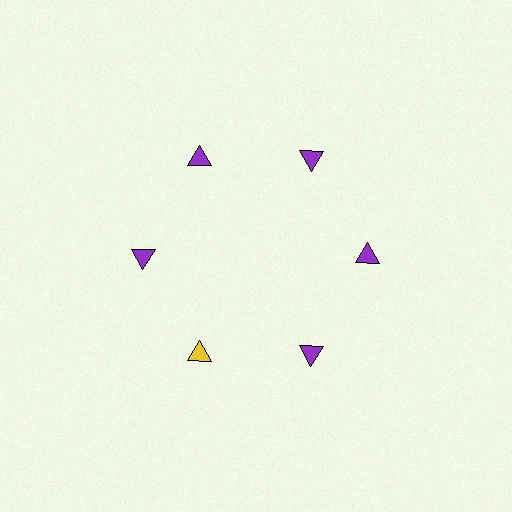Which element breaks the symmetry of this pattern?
The yellow triangle at roughly the 7 o'clock position breaks the symmetry. All other shapes are purple triangles.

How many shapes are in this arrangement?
There are 6 shapes arranged in a ring pattern.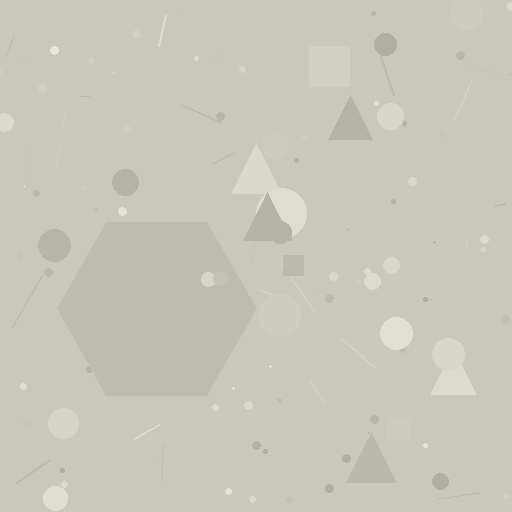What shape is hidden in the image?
A hexagon is hidden in the image.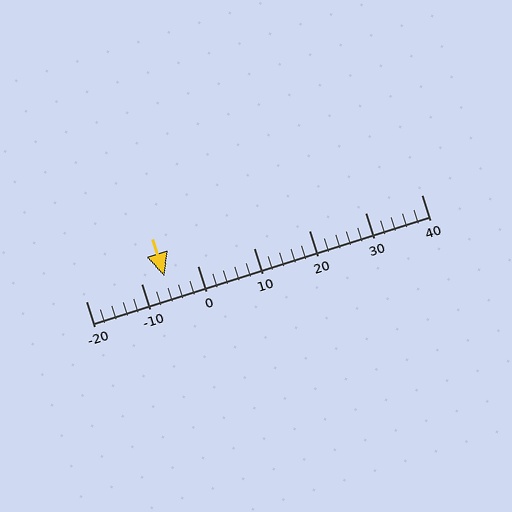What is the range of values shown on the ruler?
The ruler shows values from -20 to 40.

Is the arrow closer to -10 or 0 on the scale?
The arrow is closer to -10.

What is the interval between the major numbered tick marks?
The major tick marks are spaced 10 units apart.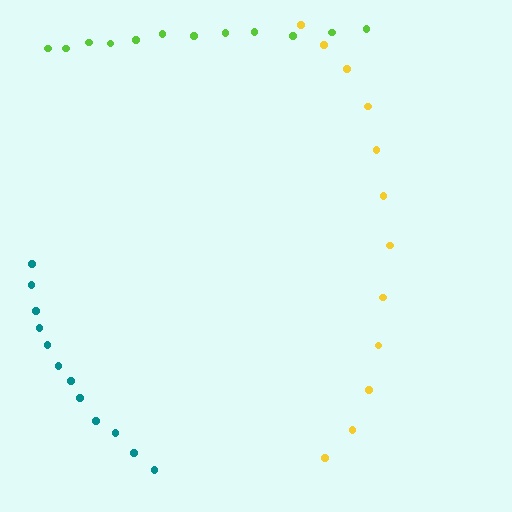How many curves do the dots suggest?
There are 3 distinct paths.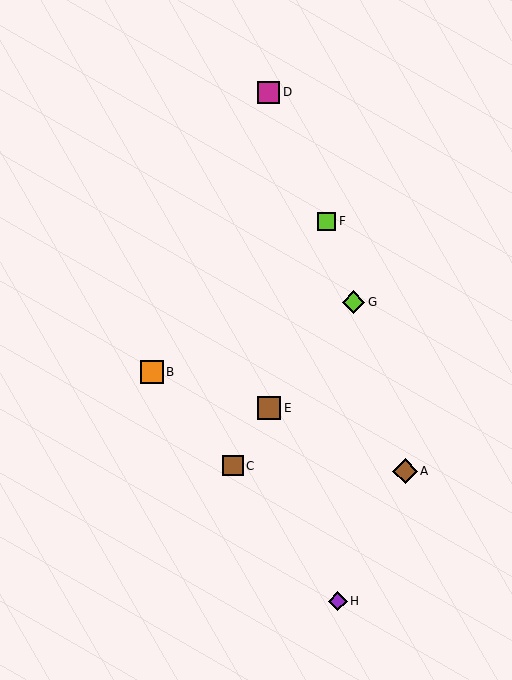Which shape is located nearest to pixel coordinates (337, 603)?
The purple diamond (labeled H) at (338, 601) is nearest to that location.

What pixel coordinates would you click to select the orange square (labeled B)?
Click at (152, 372) to select the orange square B.